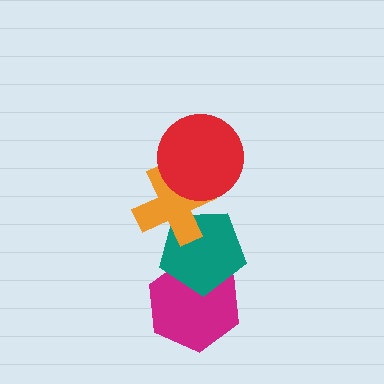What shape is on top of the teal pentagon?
The orange cross is on top of the teal pentagon.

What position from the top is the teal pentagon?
The teal pentagon is 3rd from the top.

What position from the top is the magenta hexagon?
The magenta hexagon is 4th from the top.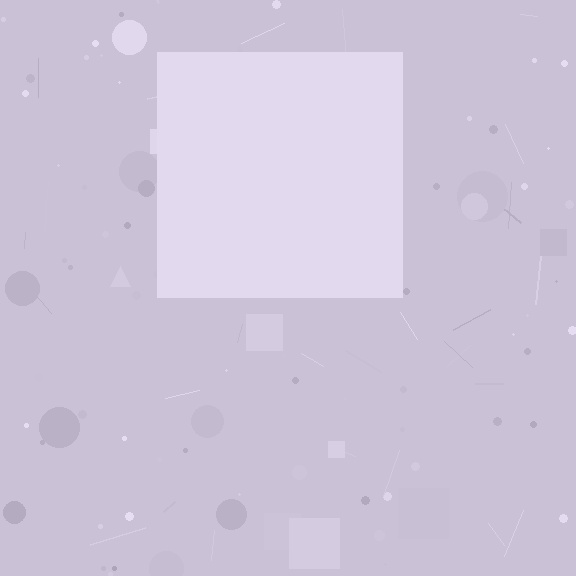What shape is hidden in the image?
A square is hidden in the image.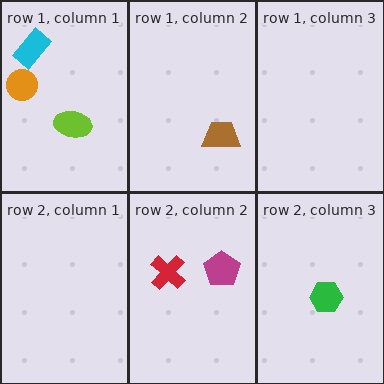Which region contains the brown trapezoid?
The row 1, column 2 region.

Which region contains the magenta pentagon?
The row 2, column 2 region.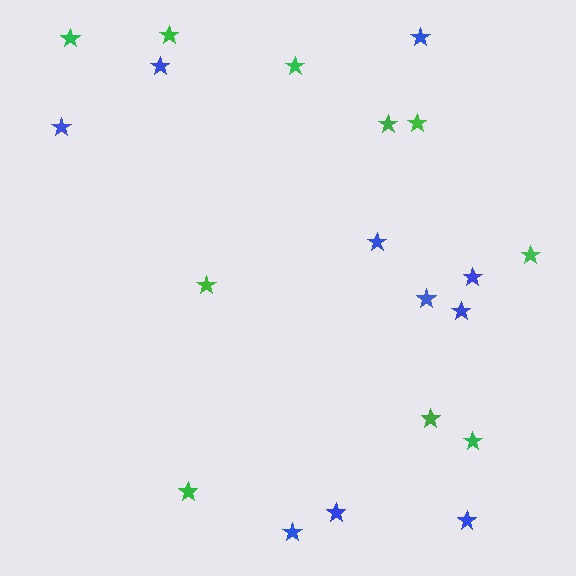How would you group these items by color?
There are 2 groups: one group of blue stars (10) and one group of green stars (10).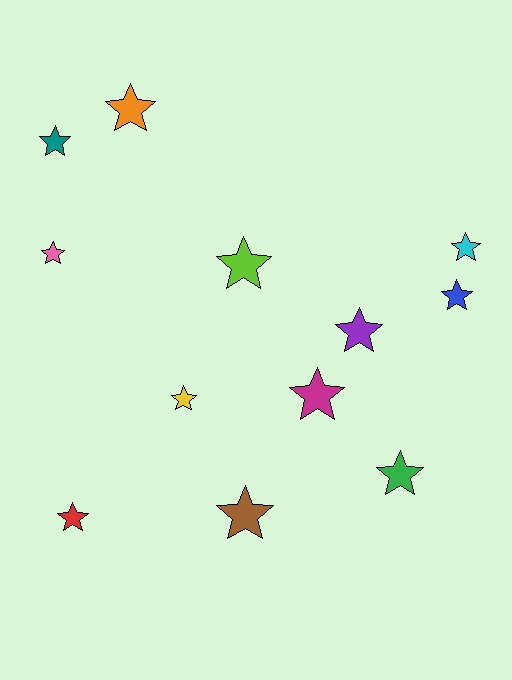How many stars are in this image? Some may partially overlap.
There are 12 stars.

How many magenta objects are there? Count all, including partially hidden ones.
There is 1 magenta object.